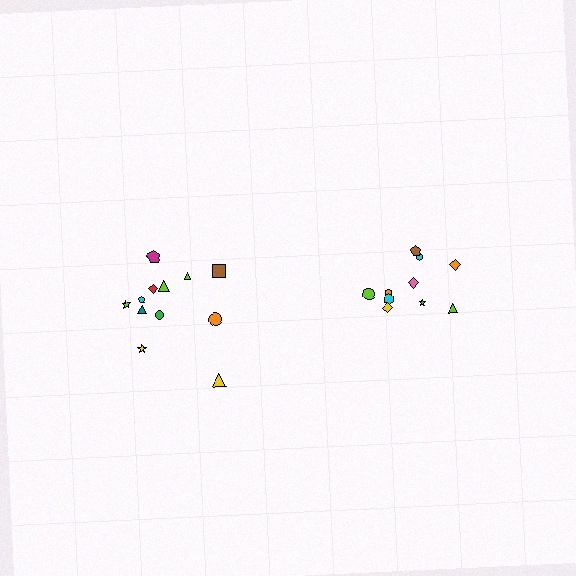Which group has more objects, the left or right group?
The left group.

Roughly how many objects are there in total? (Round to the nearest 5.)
Roughly 20 objects in total.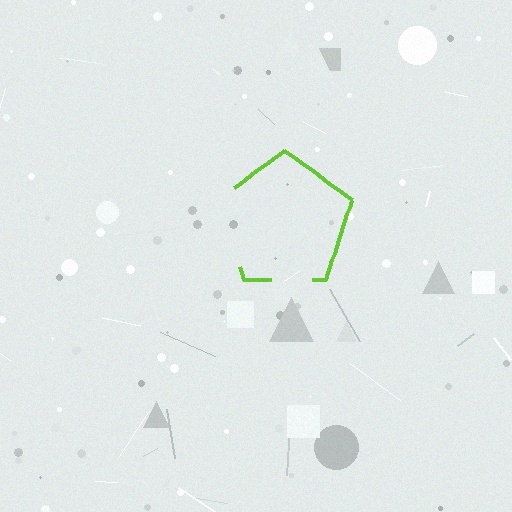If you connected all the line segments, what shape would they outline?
They would outline a pentagon.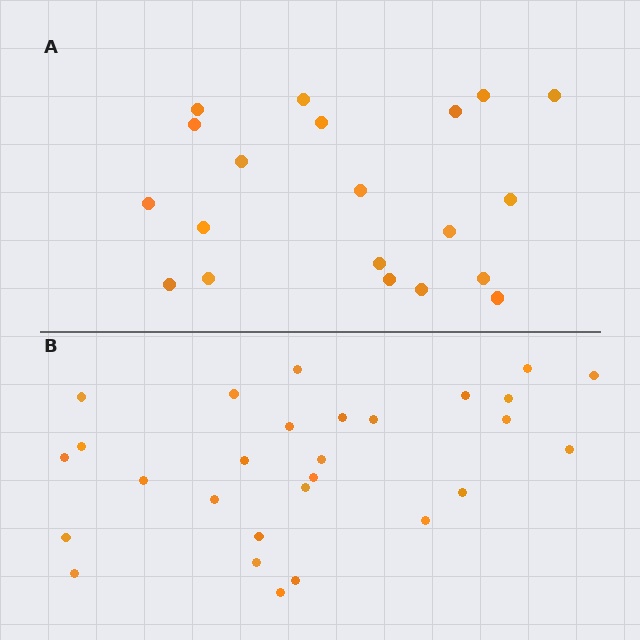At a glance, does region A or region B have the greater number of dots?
Region B (the bottom region) has more dots.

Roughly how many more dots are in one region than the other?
Region B has roughly 8 or so more dots than region A.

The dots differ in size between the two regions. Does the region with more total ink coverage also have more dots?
No. Region A has more total ink coverage because its dots are larger, but region B actually contains more individual dots. Total area can be misleading — the number of items is what matters here.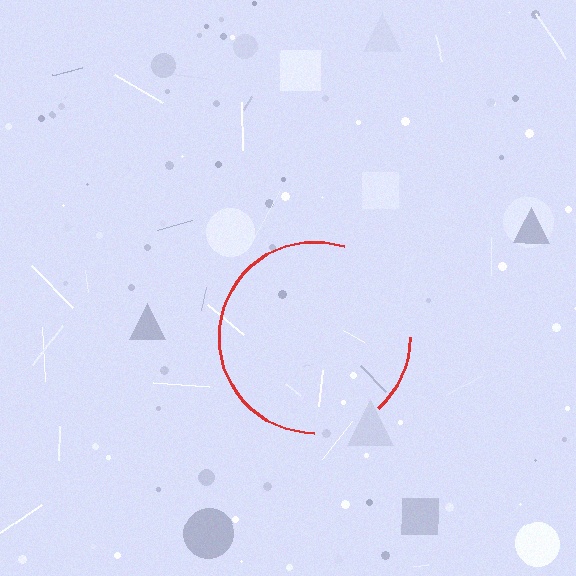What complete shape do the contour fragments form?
The contour fragments form a circle.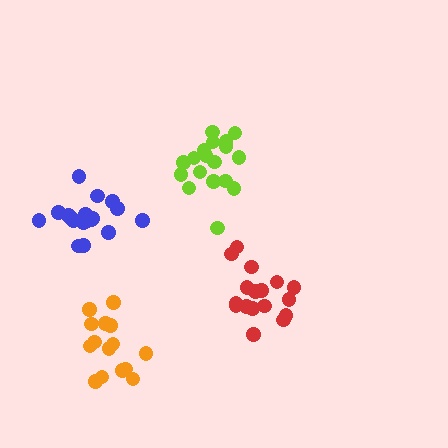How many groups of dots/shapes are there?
There are 4 groups.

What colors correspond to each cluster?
The clusters are colored: blue, orange, red, lime.